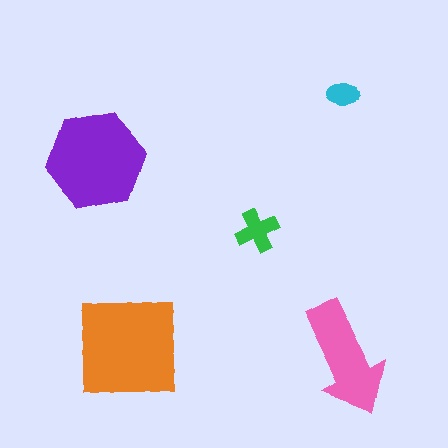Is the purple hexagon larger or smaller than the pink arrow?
Larger.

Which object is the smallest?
The cyan ellipse.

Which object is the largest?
The orange square.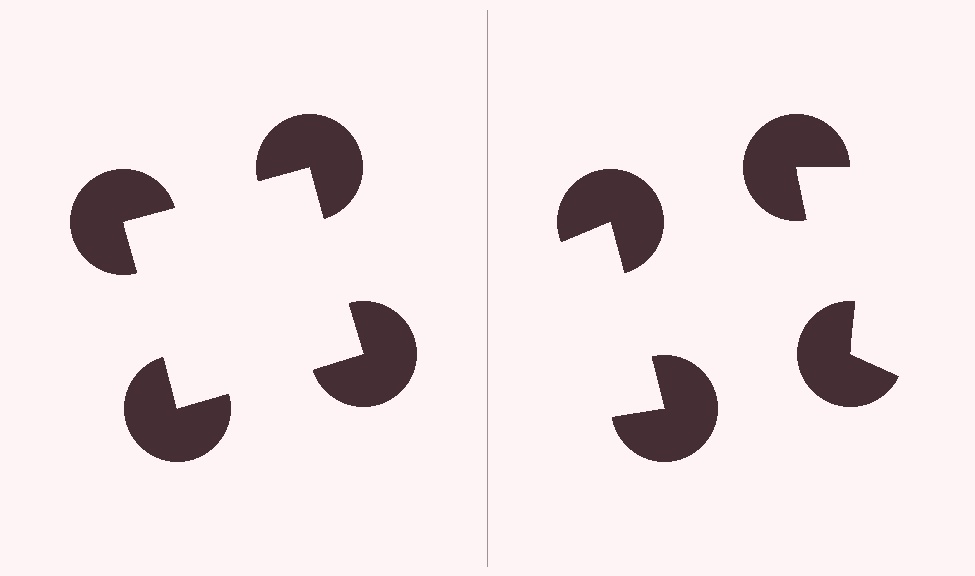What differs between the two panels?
The pac-man discs are positioned identically on both sides; only the wedge orientations differ. On the left they align to a square; on the right they are misaligned.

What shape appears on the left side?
An illusory square.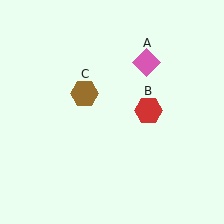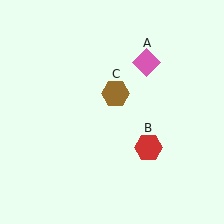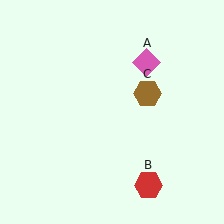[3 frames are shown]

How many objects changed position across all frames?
2 objects changed position: red hexagon (object B), brown hexagon (object C).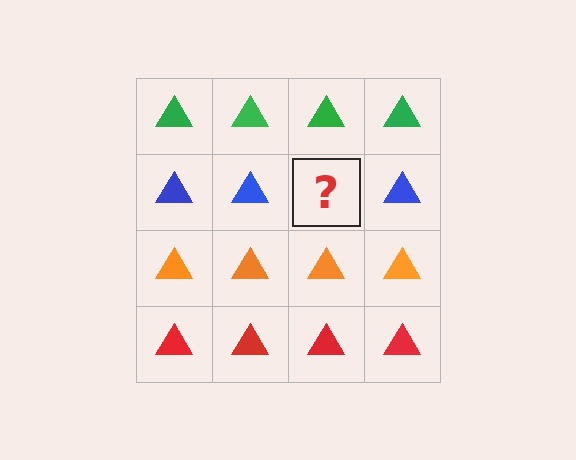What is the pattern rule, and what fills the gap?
The rule is that each row has a consistent color. The gap should be filled with a blue triangle.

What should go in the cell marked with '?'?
The missing cell should contain a blue triangle.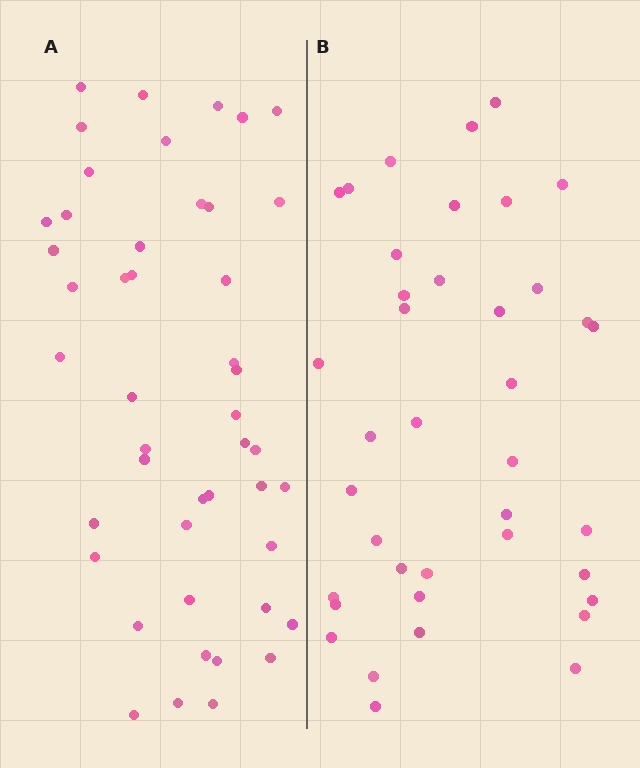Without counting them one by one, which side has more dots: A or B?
Region A (the left region) has more dots.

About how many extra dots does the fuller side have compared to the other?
Region A has roughly 8 or so more dots than region B.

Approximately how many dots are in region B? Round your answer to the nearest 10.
About 40 dots. (The exact count is 39, which rounds to 40.)